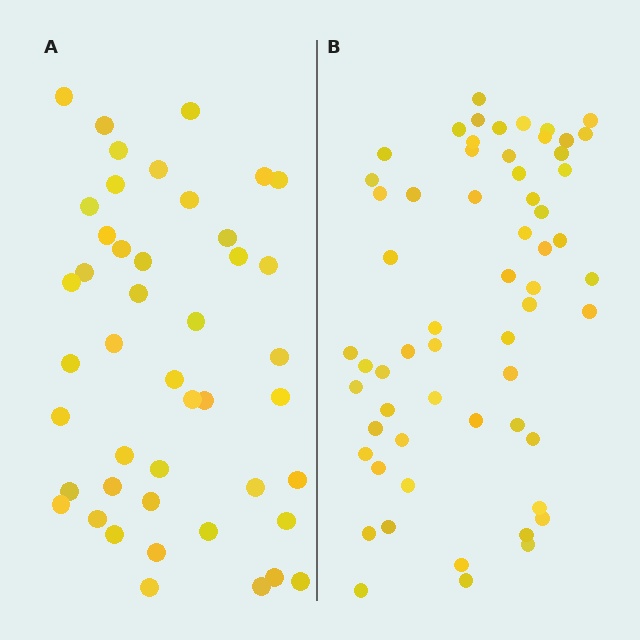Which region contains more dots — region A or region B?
Region B (the right region) has more dots.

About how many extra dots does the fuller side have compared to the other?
Region B has approximately 15 more dots than region A.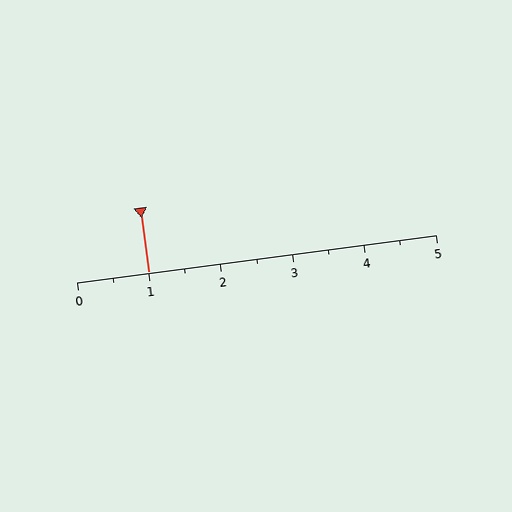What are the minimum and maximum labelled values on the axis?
The axis runs from 0 to 5.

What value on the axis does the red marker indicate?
The marker indicates approximately 1.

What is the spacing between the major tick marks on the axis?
The major ticks are spaced 1 apart.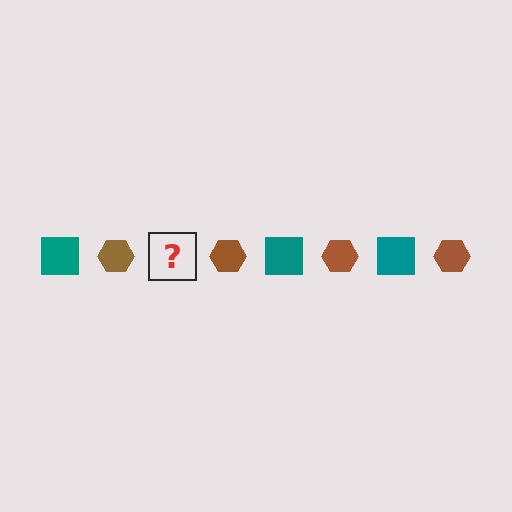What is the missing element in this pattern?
The missing element is a teal square.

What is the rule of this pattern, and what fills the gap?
The rule is that the pattern alternates between teal square and brown hexagon. The gap should be filled with a teal square.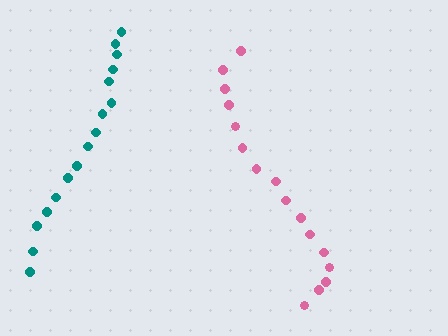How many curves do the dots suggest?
There are 2 distinct paths.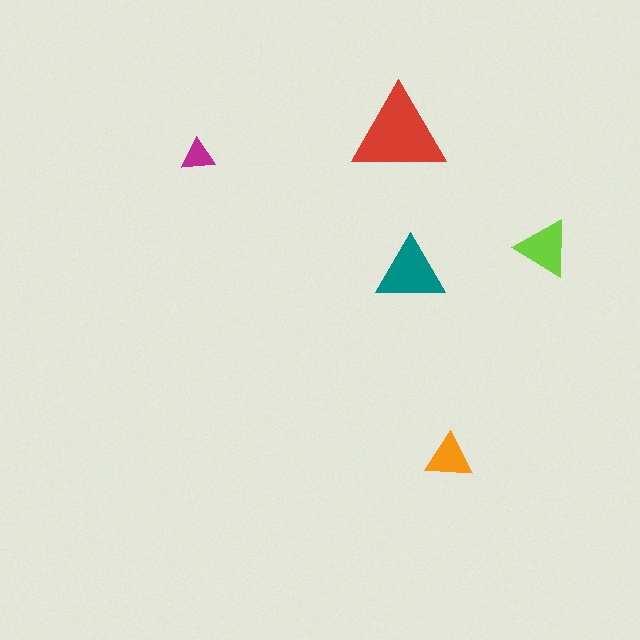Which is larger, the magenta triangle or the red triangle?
The red one.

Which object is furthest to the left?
The magenta triangle is leftmost.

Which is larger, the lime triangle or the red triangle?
The red one.